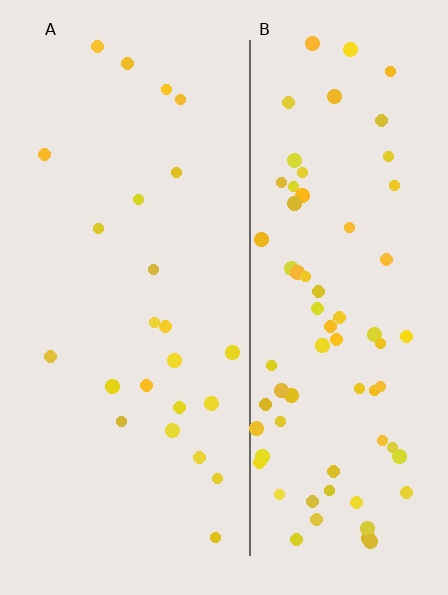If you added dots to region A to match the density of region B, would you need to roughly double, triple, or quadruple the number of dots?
Approximately triple.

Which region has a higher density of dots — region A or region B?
B (the right).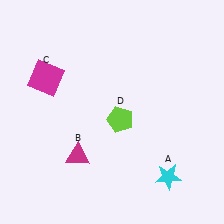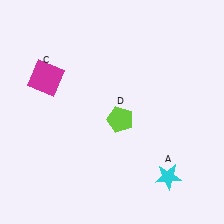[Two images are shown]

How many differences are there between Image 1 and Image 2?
There is 1 difference between the two images.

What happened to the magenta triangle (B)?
The magenta triangle (B) was removed in Image 2. It was in the bottom-left area of Image 1.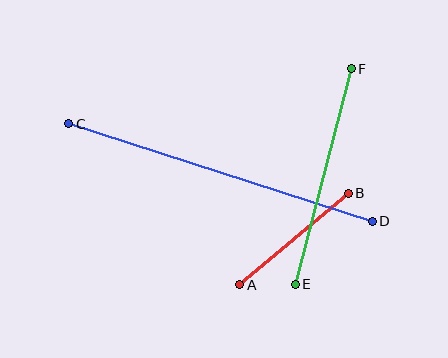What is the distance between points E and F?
The distance is approximately 222 pixels.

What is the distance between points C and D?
The distance is approximately 318 pixels.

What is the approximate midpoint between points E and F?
The midpoint is at approximately (323, 177) pixels.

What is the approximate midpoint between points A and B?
The midpoint is at approximately (294, 239) pixels.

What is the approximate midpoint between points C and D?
The midpoint is at approximately (220, 172) pixels.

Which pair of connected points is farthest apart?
Points C and D are farthest apart.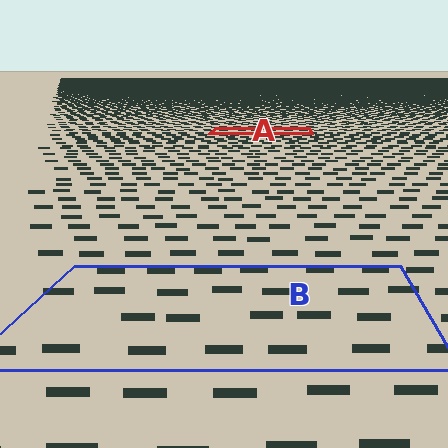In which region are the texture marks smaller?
The texture marks are smaller in region A, because it is farther away.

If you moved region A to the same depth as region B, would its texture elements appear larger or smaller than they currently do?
They would appear larger. At a closer depth, the same texture elements are projected at a bigger on-screen size.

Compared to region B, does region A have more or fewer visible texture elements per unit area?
Region A has more texture elements per unit area — they are packed more densely because it is farther away.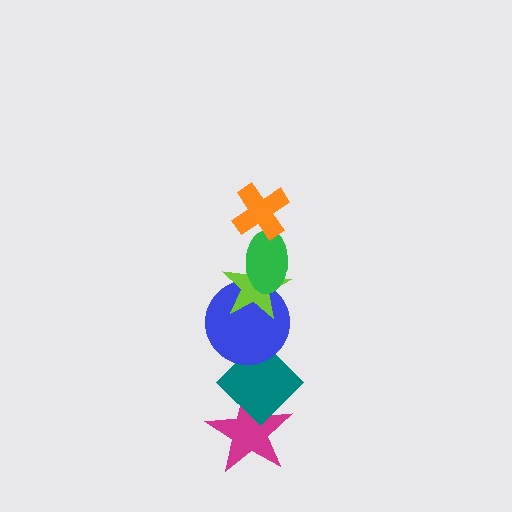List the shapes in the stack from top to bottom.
From top to bottom: the orange cross, the green ellipse, the lime star, the blue circle, the teal diamond, the magenta star.